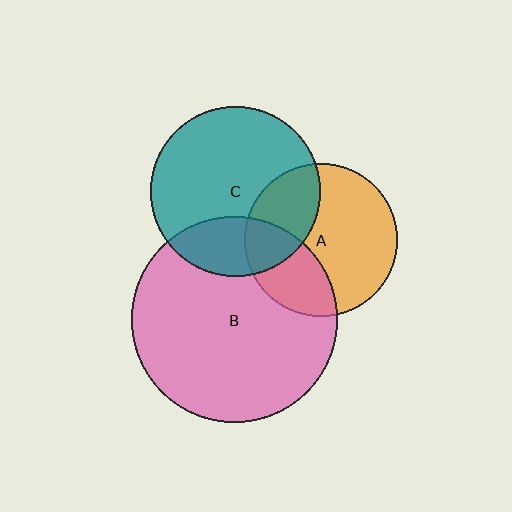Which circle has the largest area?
Circle B (pink).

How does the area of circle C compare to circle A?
Approximately 1.2 times.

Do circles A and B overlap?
Yes.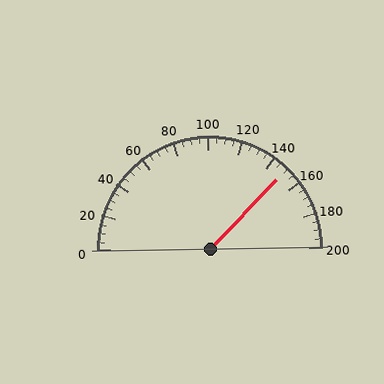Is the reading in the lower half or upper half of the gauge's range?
The reading is in the upper half of the range (0 to 200).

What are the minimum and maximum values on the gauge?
The gauge ranges from 0 to 200.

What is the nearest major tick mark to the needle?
The nearest major tick mark is 160.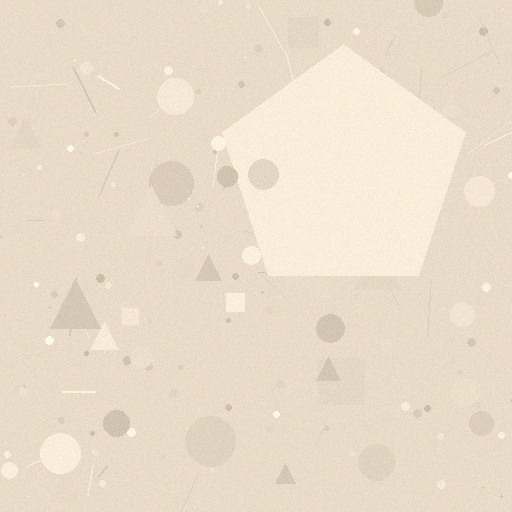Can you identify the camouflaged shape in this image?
The camouflaged shape is a pentagon.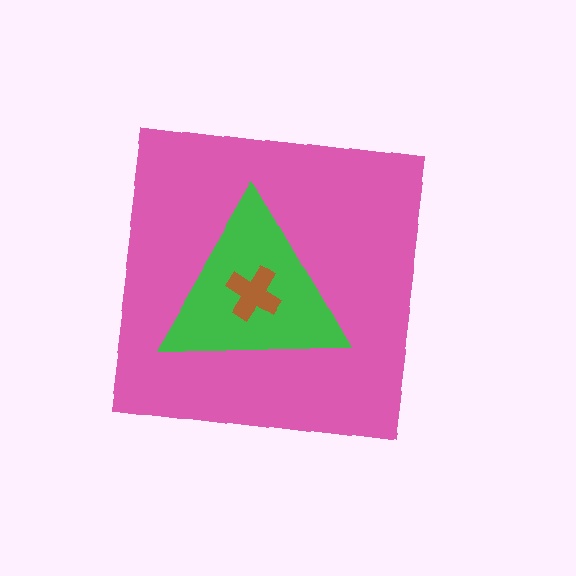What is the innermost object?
The brown cross.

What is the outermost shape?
The pink square.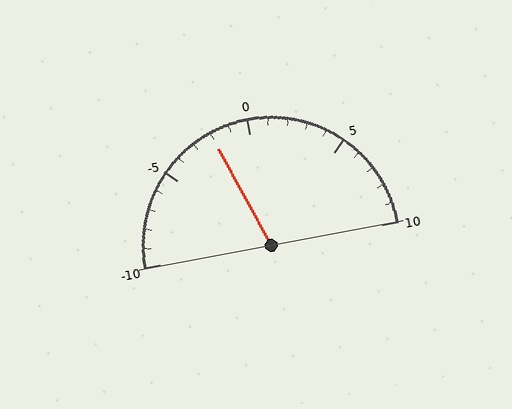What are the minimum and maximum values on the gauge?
The gauge ranges from -10 to 10.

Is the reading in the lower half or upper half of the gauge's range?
The reading is in the lower half of the range (-10 to 10).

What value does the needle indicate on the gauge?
The needle indicates approximately -2.